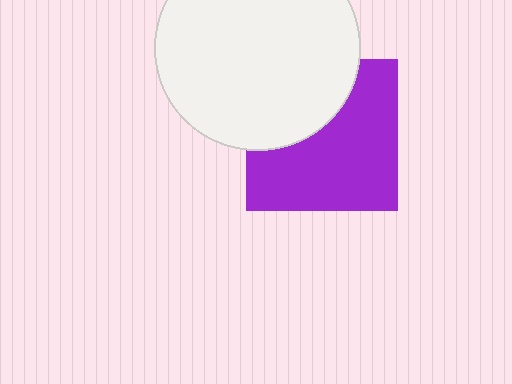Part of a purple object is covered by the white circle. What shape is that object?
It is a square.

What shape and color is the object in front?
The object in front is a white circle.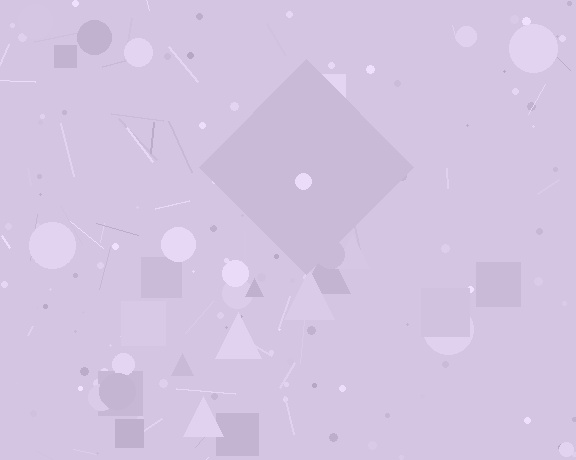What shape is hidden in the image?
A diamond is hidden in the image.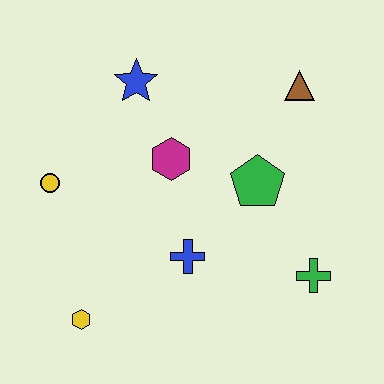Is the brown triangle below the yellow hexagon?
No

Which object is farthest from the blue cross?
The brown triangle is farthest from the blue cross.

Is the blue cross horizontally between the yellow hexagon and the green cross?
Yes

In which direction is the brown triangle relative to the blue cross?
The brown triangle is above the blue cross.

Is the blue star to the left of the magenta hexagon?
Yes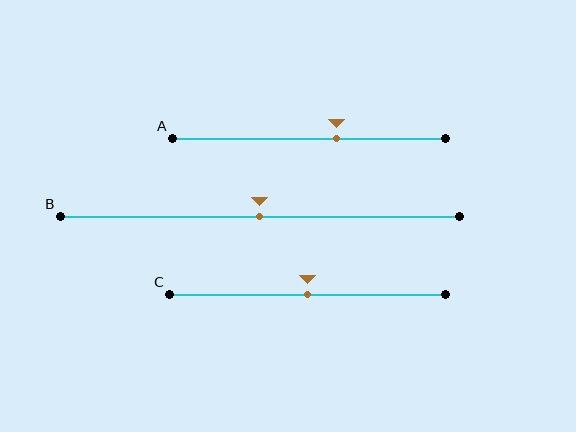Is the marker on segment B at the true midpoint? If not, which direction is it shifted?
Yes, the marker on segment B is at the true midpoint.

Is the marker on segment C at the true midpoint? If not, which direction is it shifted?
Yes, the marker on segment C is at the true midpoint.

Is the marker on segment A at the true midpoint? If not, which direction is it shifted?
No, the marker on segment A is shifted to the right by about 10% of the segment length.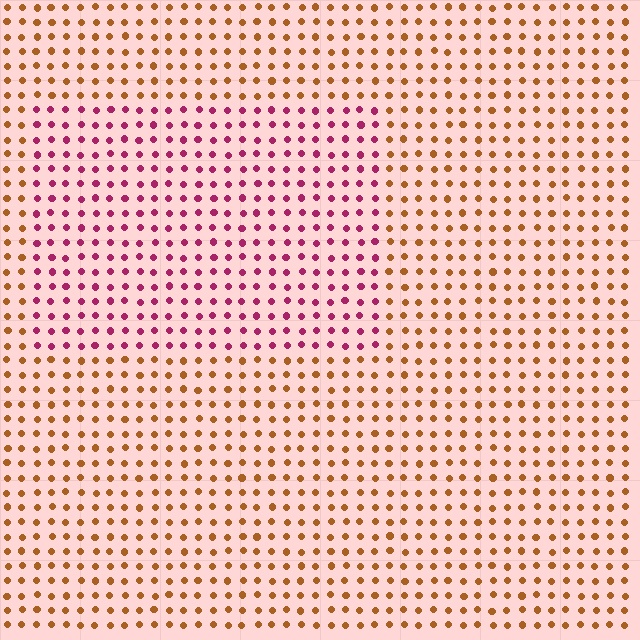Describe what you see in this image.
The image is filled with small brown elements in a uniform arrangement. A rectangle-shaped region is visible where the elements are tinted to a slightly different hue, forming a subtle color boundary.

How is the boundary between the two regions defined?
The boundary is defined purely by a slight shift in hue (about 59 degrees). Spacing, size, and orientation are identical on both sides.